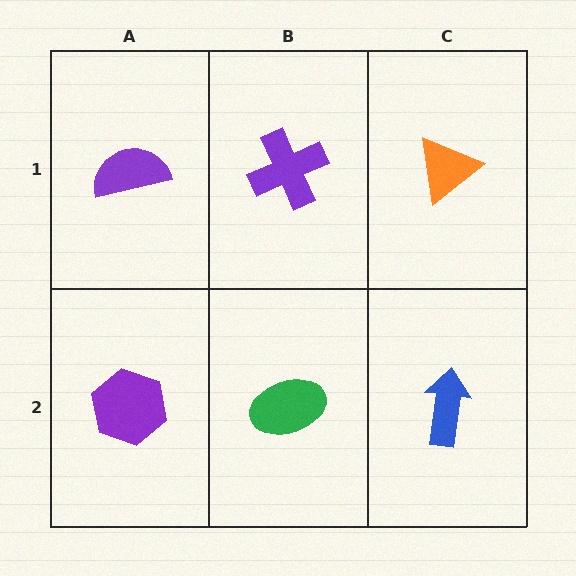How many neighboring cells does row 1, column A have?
2.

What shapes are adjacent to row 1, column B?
A green ellipse (row 2, column B), a purple semicircle (row 1, column A), an orange triangle (row 1, column C).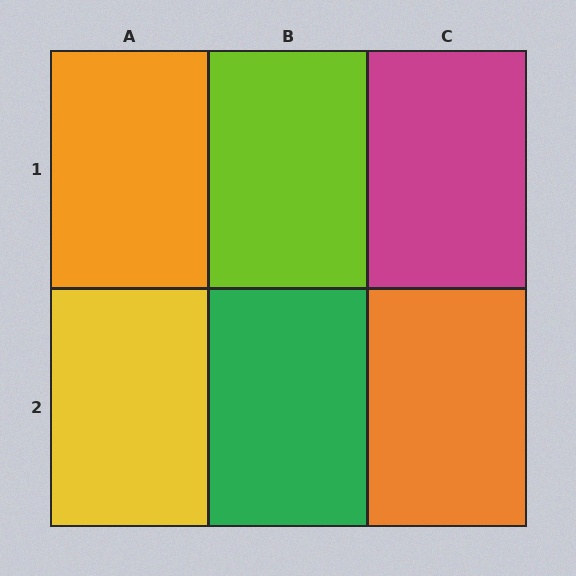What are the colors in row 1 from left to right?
Orange, lime, magenta.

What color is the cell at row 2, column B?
Green.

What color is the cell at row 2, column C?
Orange.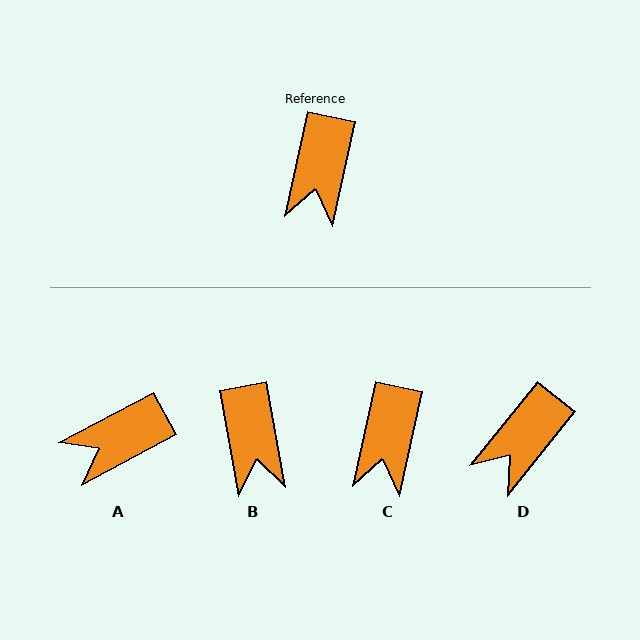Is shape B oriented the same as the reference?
No, it is off by about 23 degrees.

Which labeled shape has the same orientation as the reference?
C.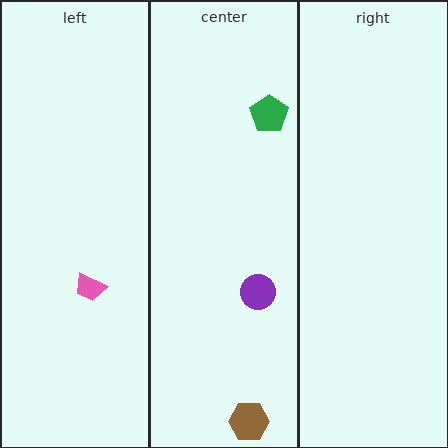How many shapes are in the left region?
1.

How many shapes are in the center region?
3.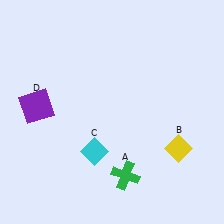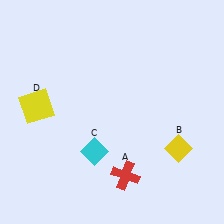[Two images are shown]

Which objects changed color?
A changed from green to red. D changed from purple to yellow.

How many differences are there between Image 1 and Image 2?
There are 2 differences between the two images.